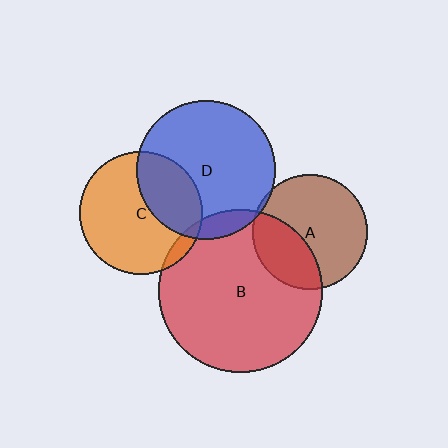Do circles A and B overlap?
Yes.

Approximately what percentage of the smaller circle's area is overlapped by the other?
Approximately 35%.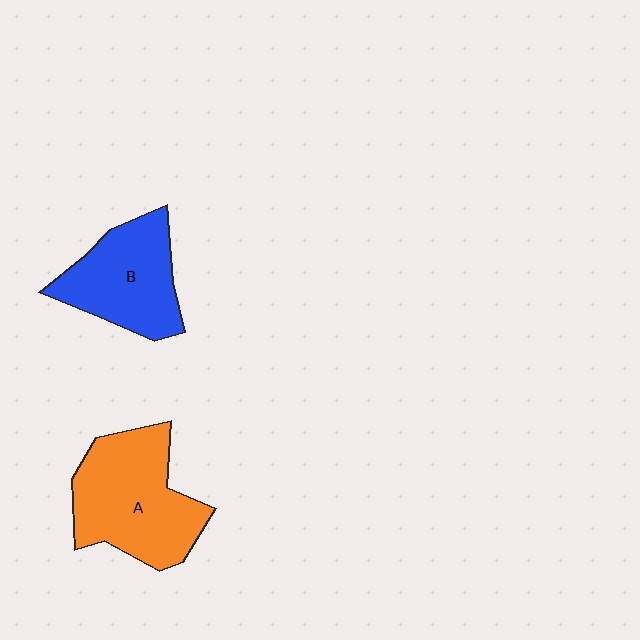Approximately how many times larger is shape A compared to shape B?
Approximately 1.3 times.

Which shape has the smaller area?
Shape B (blue).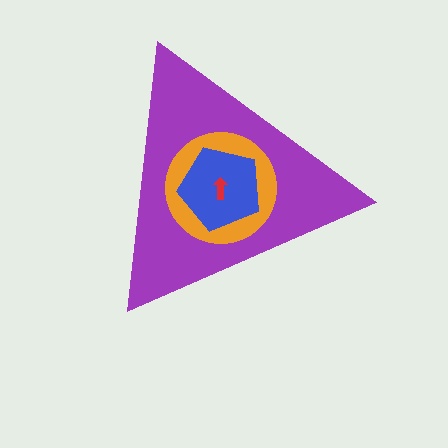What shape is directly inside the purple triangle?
The orange circle.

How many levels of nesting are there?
4.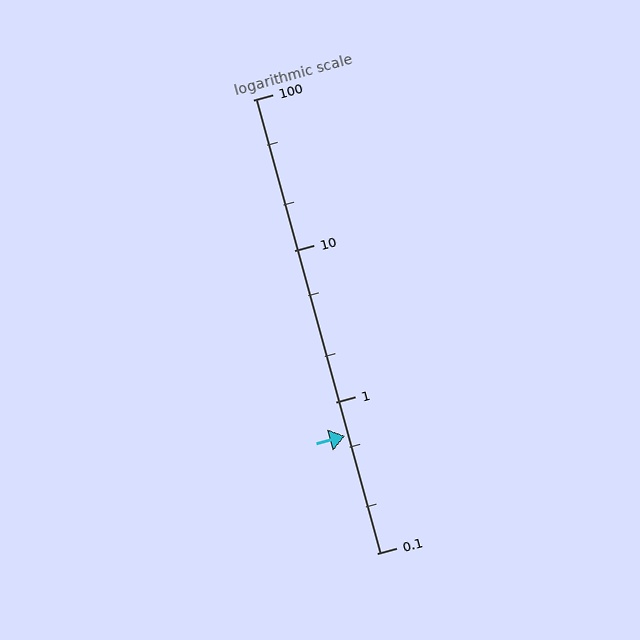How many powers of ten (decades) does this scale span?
The scale spans 3 decades, from 0.1 to 100.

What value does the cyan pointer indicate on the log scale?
The pointer indicates approximately 0.6.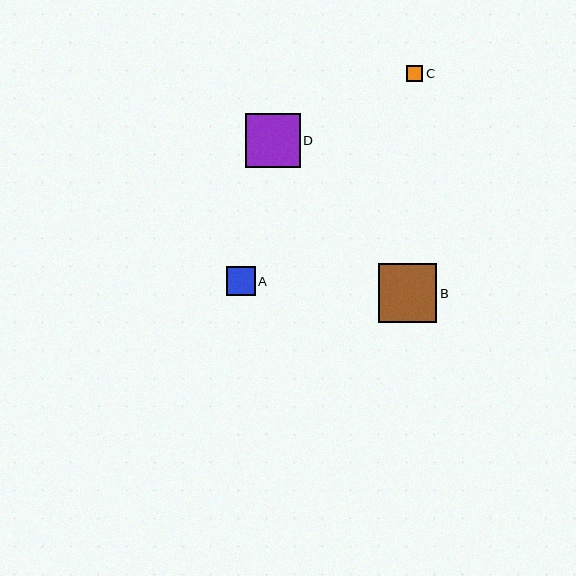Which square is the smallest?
Square C is the smallest with a size of approximately 16 pixels.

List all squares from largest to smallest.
From largest to smallest: B, D, A, C.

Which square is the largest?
Square B is the largest with a size of approximately 58 pixels.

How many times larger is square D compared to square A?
Square D is approximately 1.9 times the size of square A.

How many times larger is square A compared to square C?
Square A is approximately 1.8 times the size of square C.